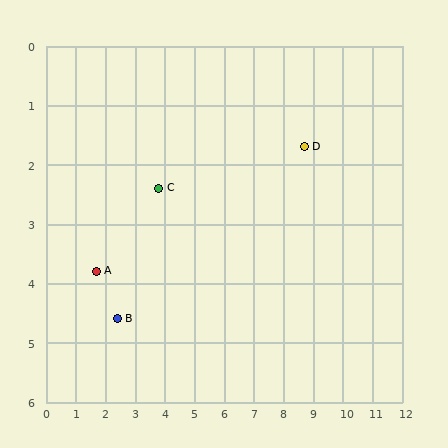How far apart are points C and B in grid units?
Points C and B are about 2.6 grid units apart.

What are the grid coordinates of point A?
Point A is at approximately (1.7, 3.8).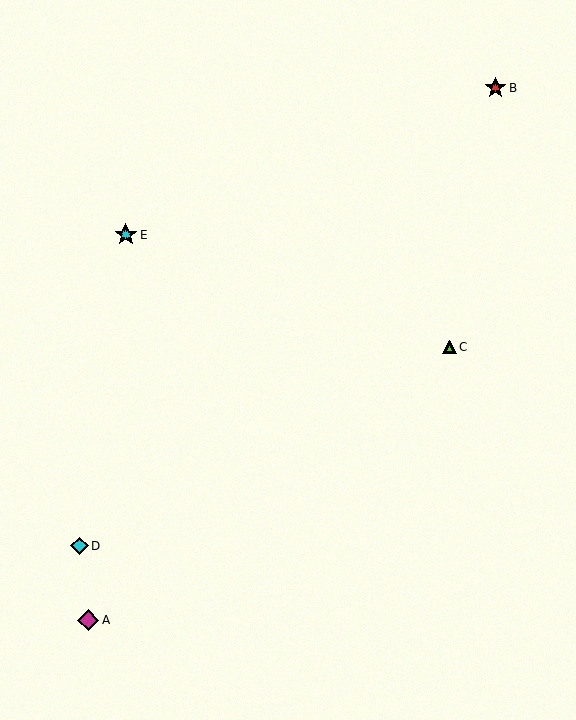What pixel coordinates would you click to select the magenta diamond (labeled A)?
Click at (88, 620) to select the magenta diamond A.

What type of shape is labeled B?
Shape B is a red star.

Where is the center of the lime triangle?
The center of the lime triangle is at (450, 347).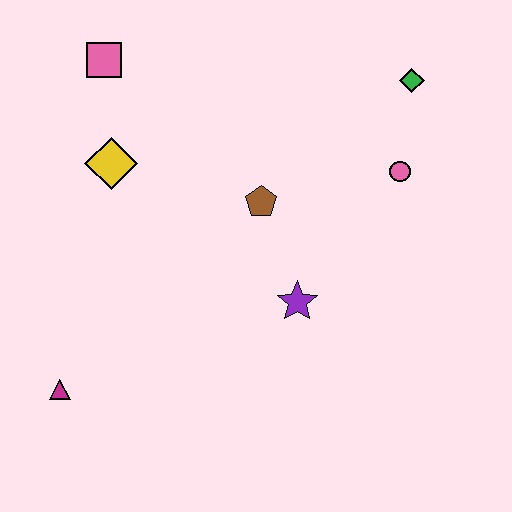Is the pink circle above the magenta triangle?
Yes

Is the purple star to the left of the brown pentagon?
No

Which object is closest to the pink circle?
The green diamond is closest to the pink circle.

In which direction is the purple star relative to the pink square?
The purple star is below the pink square.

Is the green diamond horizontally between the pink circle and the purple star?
No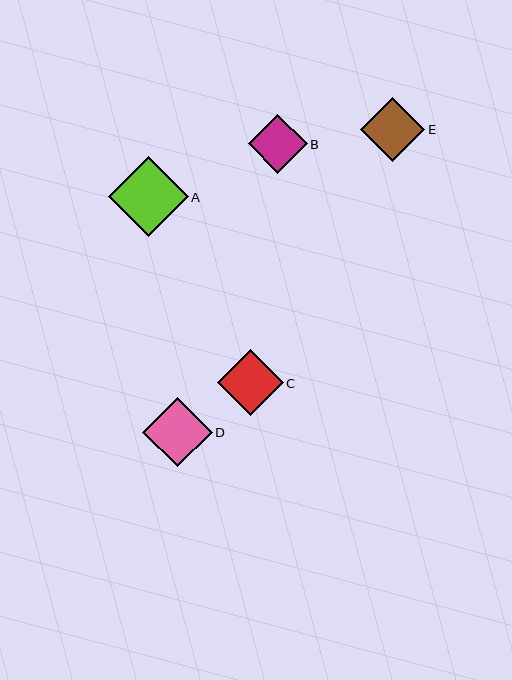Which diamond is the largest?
Diamond A is the largest with a size of approximately 80 pixels.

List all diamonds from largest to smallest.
From largest to smallest: A, D, C, E, B.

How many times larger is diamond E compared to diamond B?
Diamond E is approximately 1.1 times the size of diamond B.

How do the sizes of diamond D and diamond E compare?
Diamond D and diamond E are approximately the same size.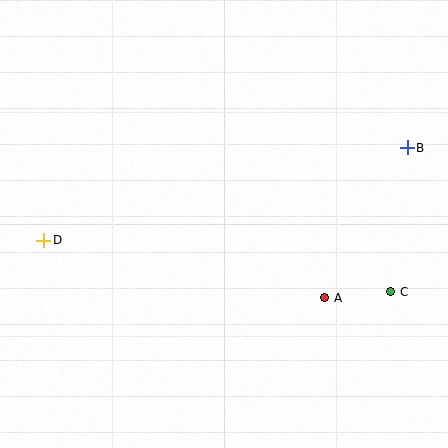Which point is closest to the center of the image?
Point A at (325, 298) is closest to the center.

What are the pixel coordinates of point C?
Point C is at (391, 292).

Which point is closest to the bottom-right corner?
Point C is closest to the bottom-right corner.